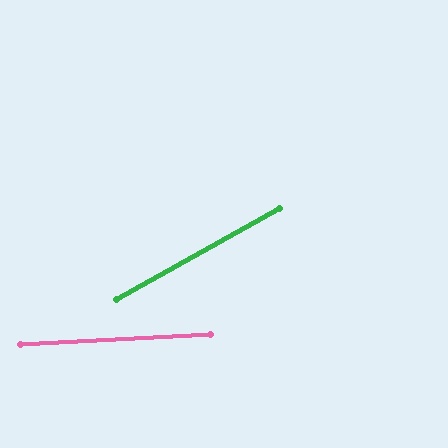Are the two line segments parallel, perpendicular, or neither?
Neither parallel nor perpendicular — they differ by about 26°.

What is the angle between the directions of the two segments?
Approximately 26 degrees.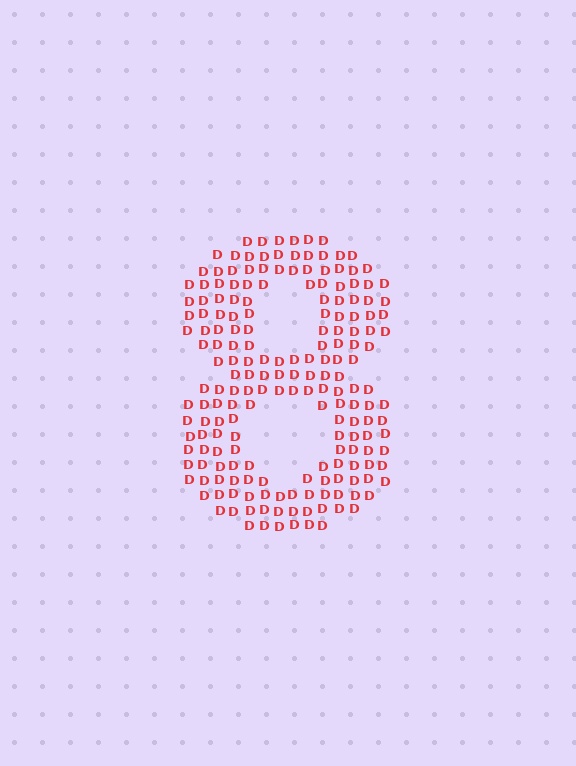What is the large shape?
The large shape is the digit 8.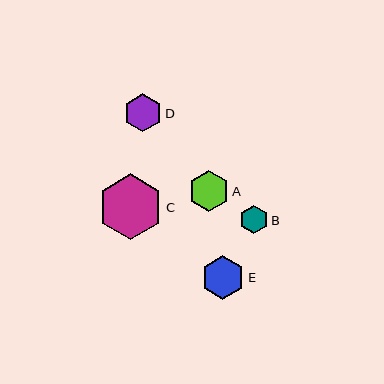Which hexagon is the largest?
Hexagon C is the largest with a size of approximately 66 pixels.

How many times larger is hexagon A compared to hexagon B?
Hexagon A is approximately 1.4 times the size of hexagon B.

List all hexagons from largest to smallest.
From largest to smallest: C, E, A, D, B.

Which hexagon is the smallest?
Hexagon B is the smallest with a size of approximately 29 pixels.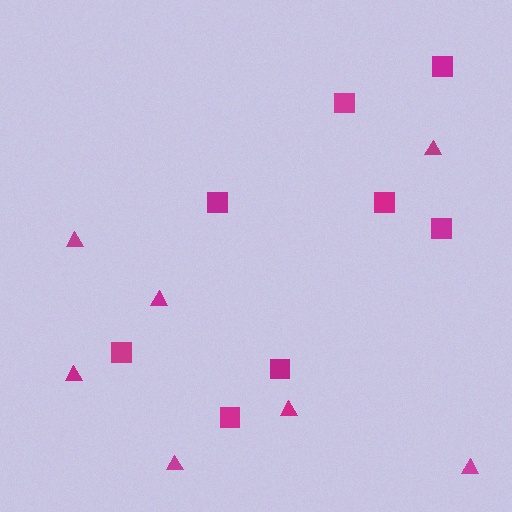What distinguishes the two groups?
There are 2 groups: one group of squares (8) and one group of triangles (7).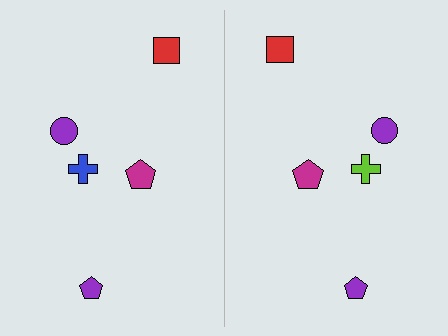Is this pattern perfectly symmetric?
No, the pattern is not perfectly symmetric. The lime cross on the right side breaks the symmetry — its mirror counterpart is blue.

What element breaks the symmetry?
The lime cross on the right side breaks the symmetry — its mirror counterpart is blue.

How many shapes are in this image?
There are 10 shapes in this image.